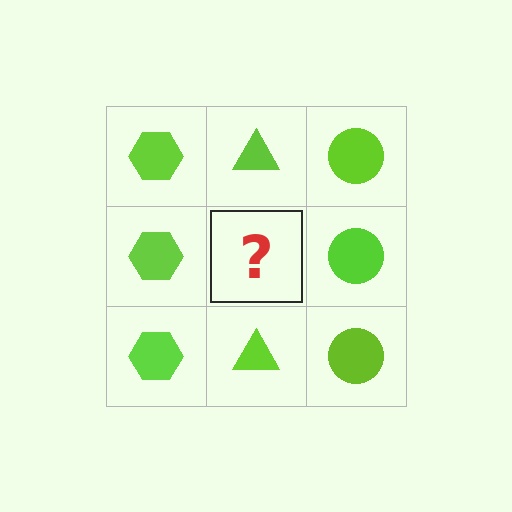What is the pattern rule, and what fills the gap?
The rule is that each column has a consistent shape. The gap should be filled with a lime triangle.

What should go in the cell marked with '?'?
The missing cell should contain a lime triangle.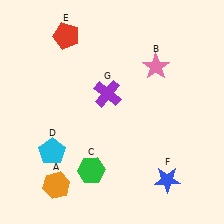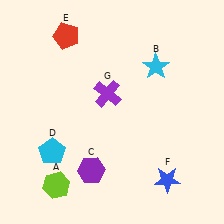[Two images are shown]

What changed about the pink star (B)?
In Image 1, B is pink. In Image 2, it changed to cyan.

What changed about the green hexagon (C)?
In Image 1, C is green. In Image 2, it changed to purple.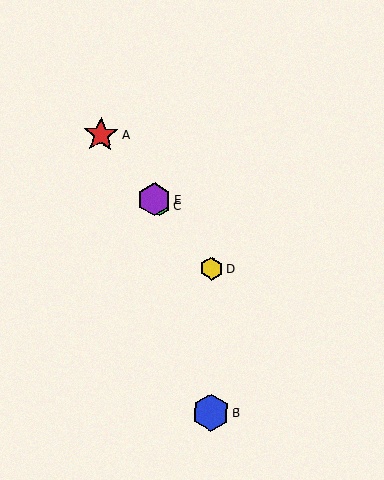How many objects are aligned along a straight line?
4 objects (A, C, D, E) are aligned along a straight line.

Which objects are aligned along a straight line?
Objects A, C, D, E are aligned along a straight line.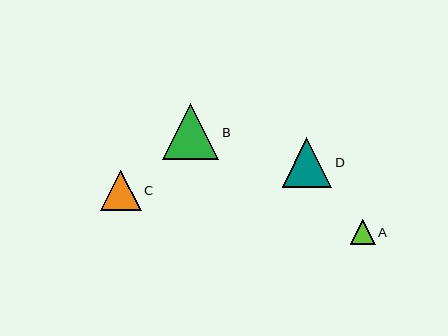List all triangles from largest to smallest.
From largest to smallest: B, D, C, A.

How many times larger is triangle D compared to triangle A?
Triangle D is approximately 2.0 times the size of triangle A.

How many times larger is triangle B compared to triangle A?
Triangle B is approximately 2.3 times the size of triangle A.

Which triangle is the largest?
Triangle B is the largest with a size of approximately 57 pixels.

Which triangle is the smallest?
Triangle A is the smallest with a size of approximately 25 pixels.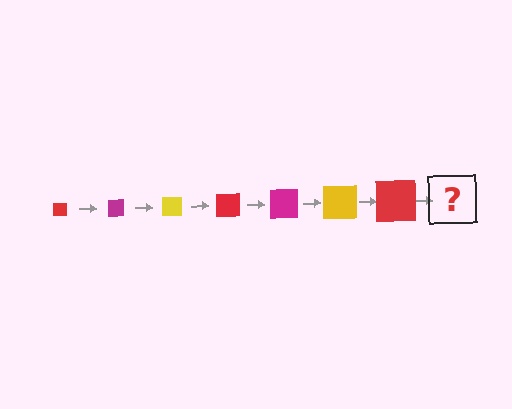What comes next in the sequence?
The next element should be a magenta square, larger than the previous one.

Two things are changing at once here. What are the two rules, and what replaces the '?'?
The two rules are that the square grows larger each step and the color cycles through red, magenta, and yellow. The '?' should be a magenta square, larger than the previous one.